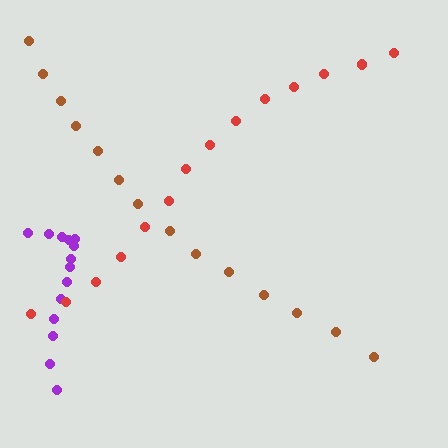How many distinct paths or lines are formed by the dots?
There are 3 distinct paths.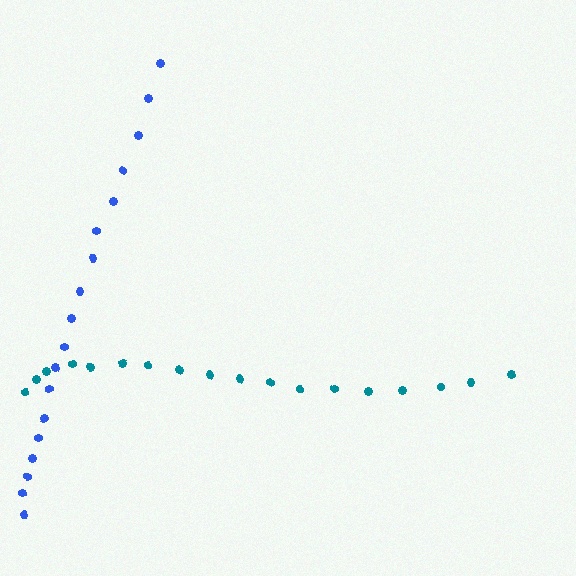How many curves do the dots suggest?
There are 2 distinct paths.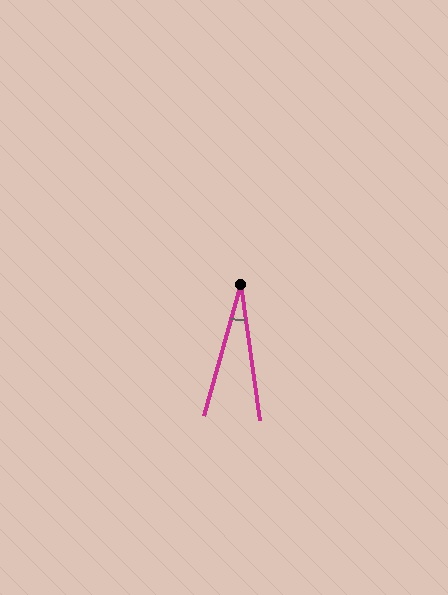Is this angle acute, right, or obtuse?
It is acute.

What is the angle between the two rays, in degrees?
Approximately 24 degrees.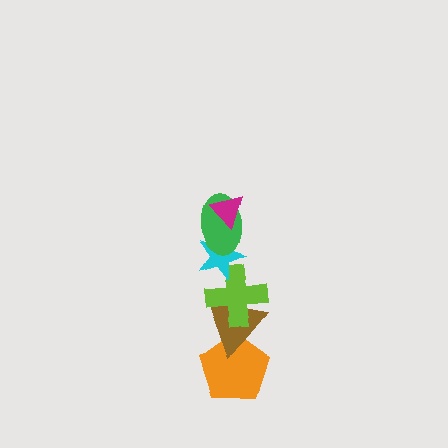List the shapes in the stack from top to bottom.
From top to bottom: the magenta triangle, the green ellipse, the cyan star, the lime cross, the brown triangle, the orange pentagon.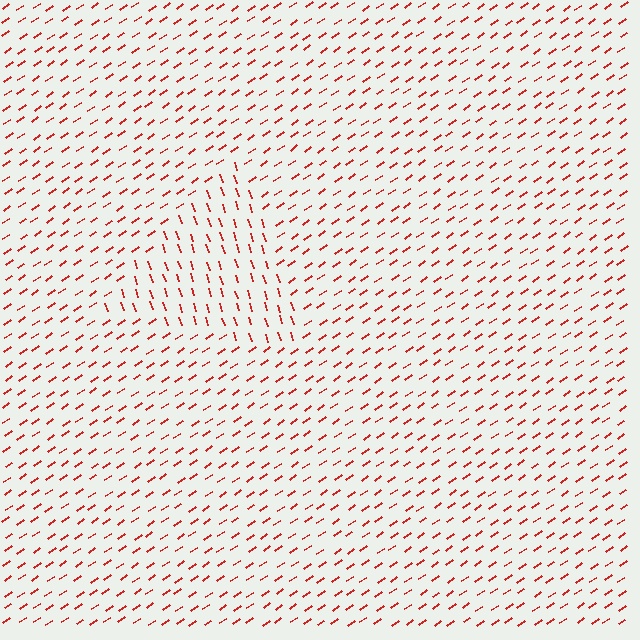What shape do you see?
I see a triangle.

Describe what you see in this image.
The image is filled with small red line segments. A triangle region in the image has lines oriented differently from the surrounding lines, creating a visible texture boundary.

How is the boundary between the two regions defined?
The boundary is defined purely by a change in line orientation (approximately 73 degrees difference). All lines are the same color and thickness.